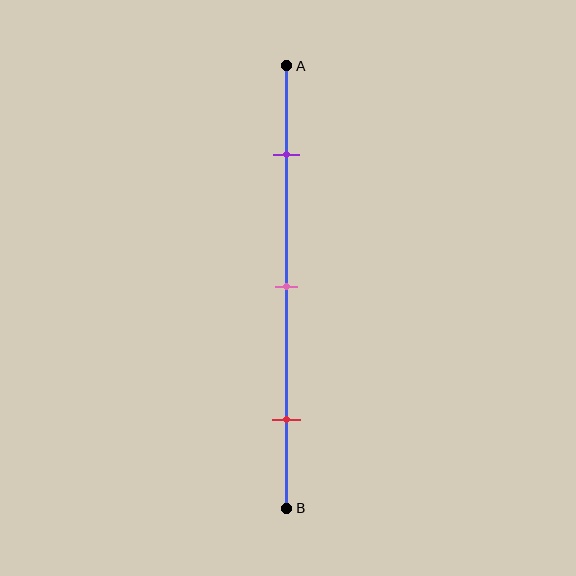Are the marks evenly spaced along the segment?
Yes, the marks are approximately evenly spaced.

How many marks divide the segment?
There are 3 marks dividing the segment.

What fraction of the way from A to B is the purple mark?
The purple mark is approximately 20% (0.2) of the way from A to B.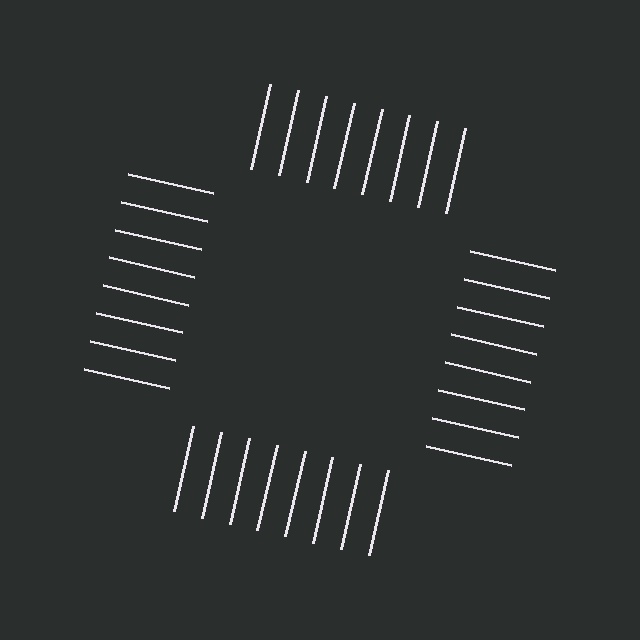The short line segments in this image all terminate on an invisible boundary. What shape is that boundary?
An illusory square — the line segments terminate on its edges but no continuous stroke is drawn.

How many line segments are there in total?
32 — 8 along each of the 4 edges.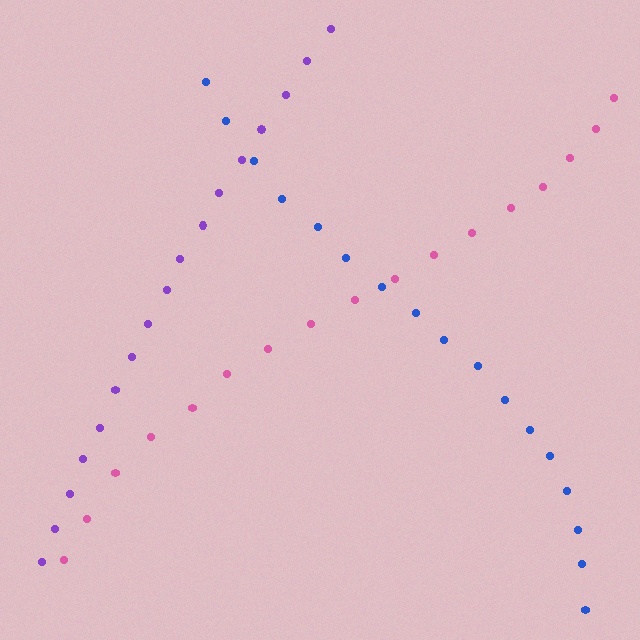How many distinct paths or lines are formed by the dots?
There are 3 distinct paths.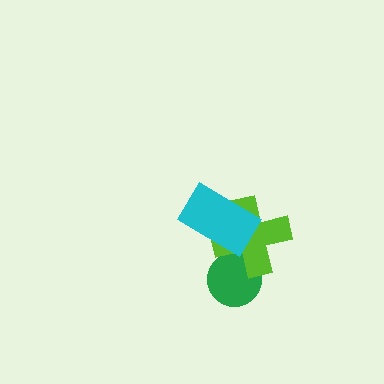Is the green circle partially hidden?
Yes, it is partially covered by another shape.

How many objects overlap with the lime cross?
2 objects overlap with the lime cross.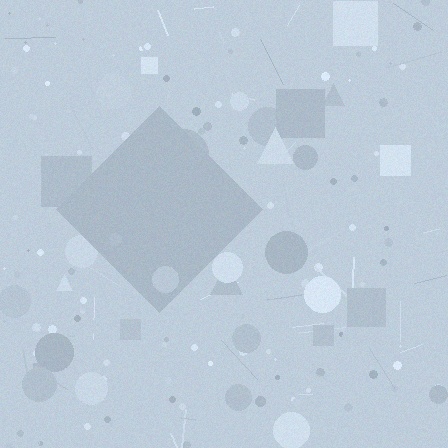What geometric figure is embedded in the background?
A diamond is embedded in the background.